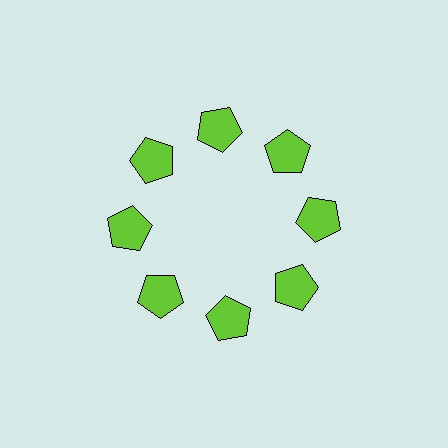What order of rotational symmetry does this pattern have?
This pattern has 8-fold rotational symmetry.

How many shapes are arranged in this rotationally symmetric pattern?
There are 8 shapes, arranged in 8 groups of 1.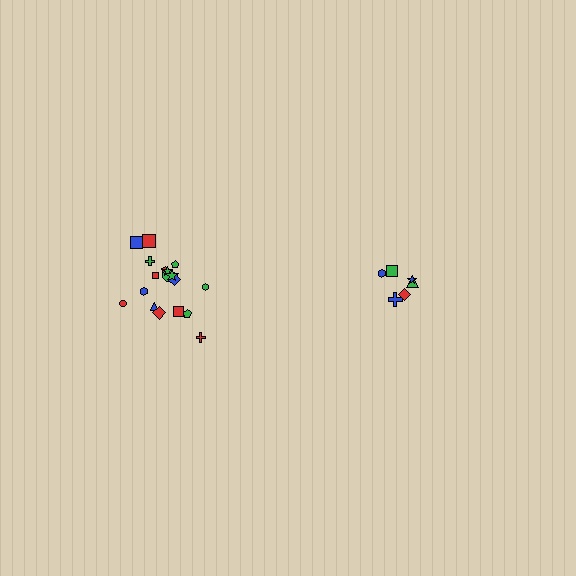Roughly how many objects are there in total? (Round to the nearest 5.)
Roughly 25 objects in total.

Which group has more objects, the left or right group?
The left group.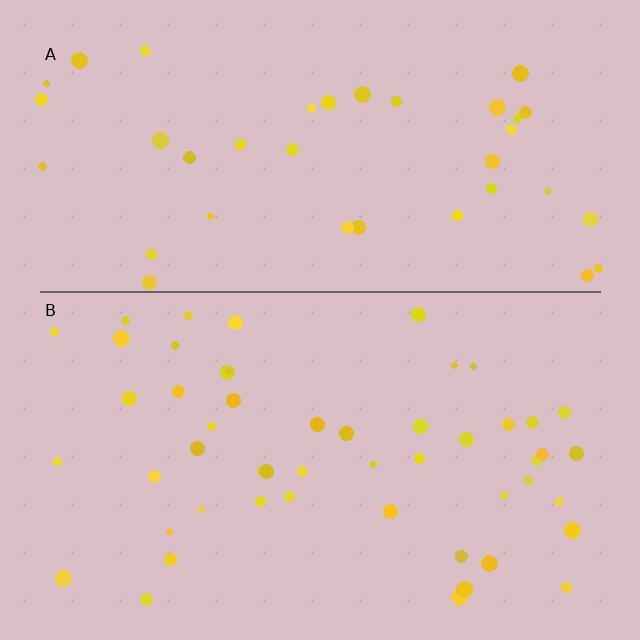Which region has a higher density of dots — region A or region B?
B (the bottom).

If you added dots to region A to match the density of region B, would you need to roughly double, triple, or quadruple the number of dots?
Approximately double.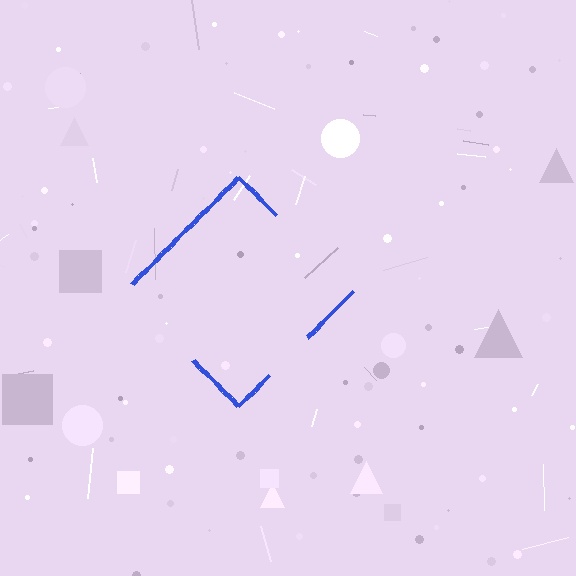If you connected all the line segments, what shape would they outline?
They would outline a diamond.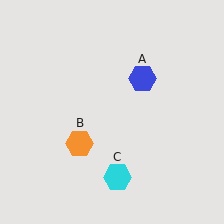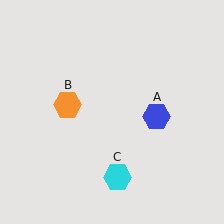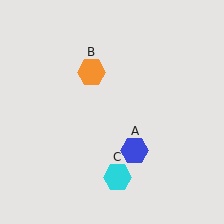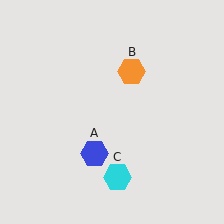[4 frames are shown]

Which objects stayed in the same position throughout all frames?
Cyan hexagon (object C) remained stationary.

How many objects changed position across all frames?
2 objects changed position: blue hexagon (object A), orange hexagon (object B).